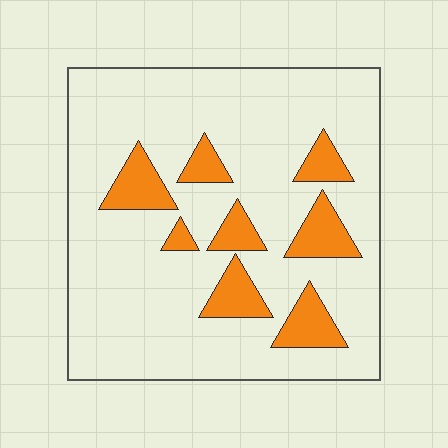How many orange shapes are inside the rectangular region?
8.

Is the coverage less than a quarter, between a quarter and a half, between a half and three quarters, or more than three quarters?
Less than a quarter.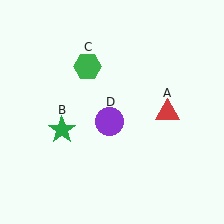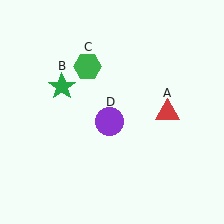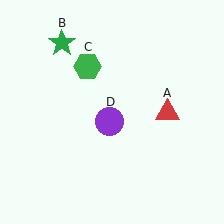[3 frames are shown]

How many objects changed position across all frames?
1 object changed position: green star (object B).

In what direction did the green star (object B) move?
The green star (object B) moved up.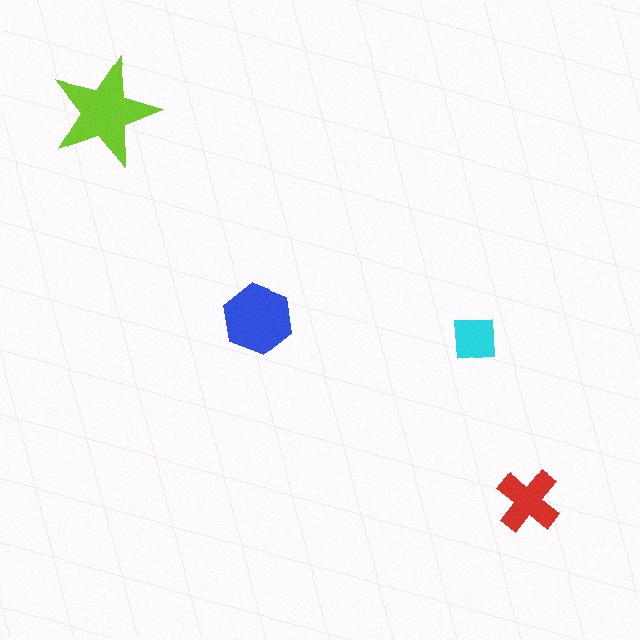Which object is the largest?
The lime star.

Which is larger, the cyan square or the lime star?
The lime star.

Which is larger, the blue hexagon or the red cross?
The blue hexagon.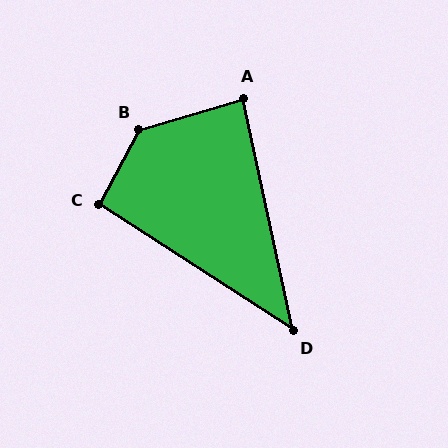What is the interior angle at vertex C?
Approximately 94 degrees (approximately right).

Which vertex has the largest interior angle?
B, at approximately 135 degrees.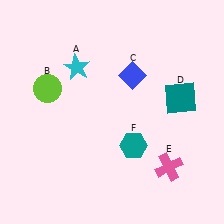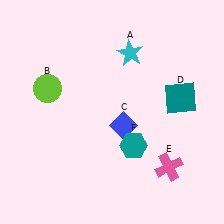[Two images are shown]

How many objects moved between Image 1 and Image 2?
2 objects moved between the two images.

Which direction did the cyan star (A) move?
The cyan star (A) moved right.